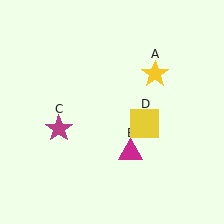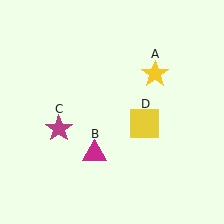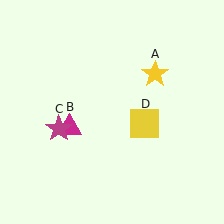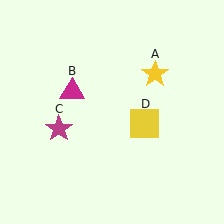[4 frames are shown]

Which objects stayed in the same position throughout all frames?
Yellow star (object A) and magenta star (object C) and yellow square (object D) remained stationary.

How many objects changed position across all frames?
1 object changed position: magenta triangle (object B).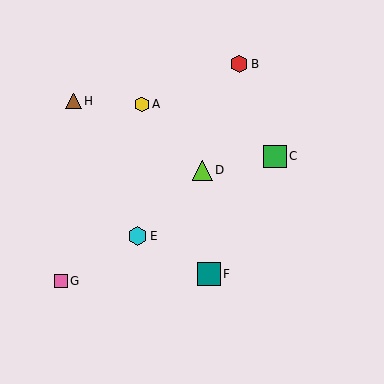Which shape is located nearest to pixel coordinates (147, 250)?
The cyan hexagon (labeled E) at (138, 236) is nearest to that location.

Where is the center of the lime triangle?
The center of the lime triangle is at (202, 170).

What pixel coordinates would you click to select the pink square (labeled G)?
Click at (61, 281) to select the pink square G.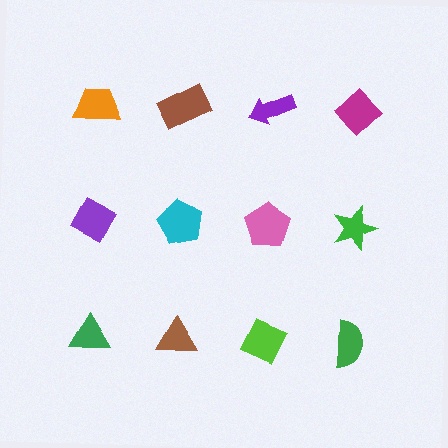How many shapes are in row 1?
4 shapes.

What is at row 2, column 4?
A green star.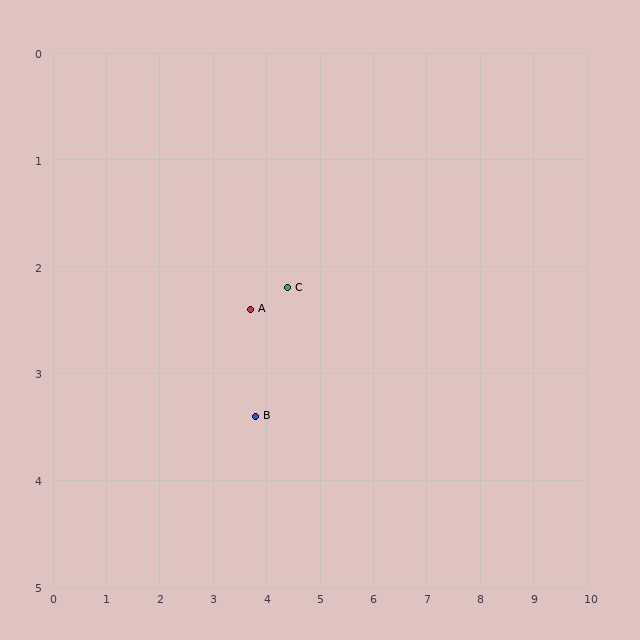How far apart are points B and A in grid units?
Points B and A are about 1.0 grid units apart.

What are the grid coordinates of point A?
Point A is at approximately (3.7, 2.4).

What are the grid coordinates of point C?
Point C is at approximately (4.4, 2.2).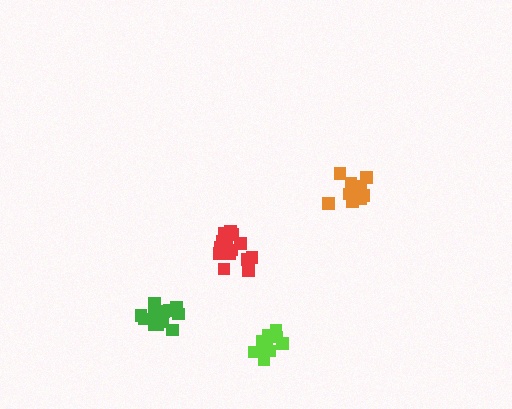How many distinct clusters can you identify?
There are 4 distinct clusters.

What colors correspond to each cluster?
The clusters are colored: red, green, orange, lime.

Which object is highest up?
The orange cluster is topmost.